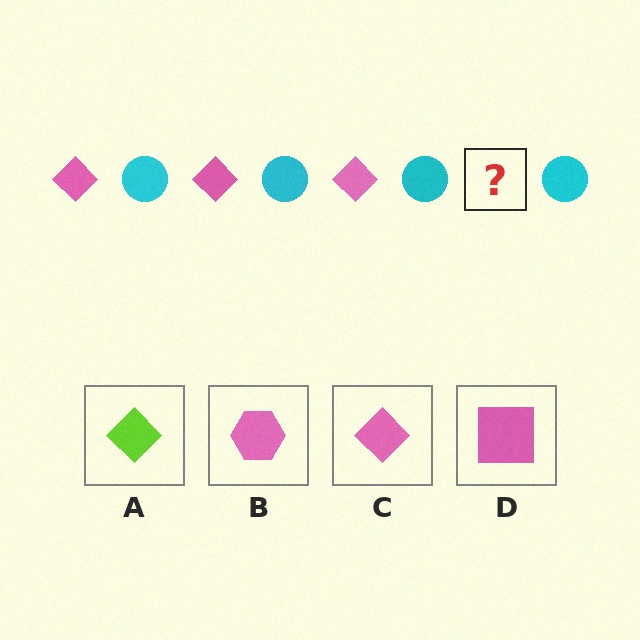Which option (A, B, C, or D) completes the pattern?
C.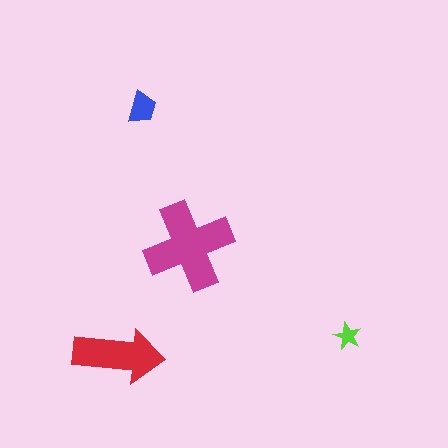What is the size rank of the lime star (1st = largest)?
4th.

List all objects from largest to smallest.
The magenta cross, the red arrow, the blue trapezoid, the lime star.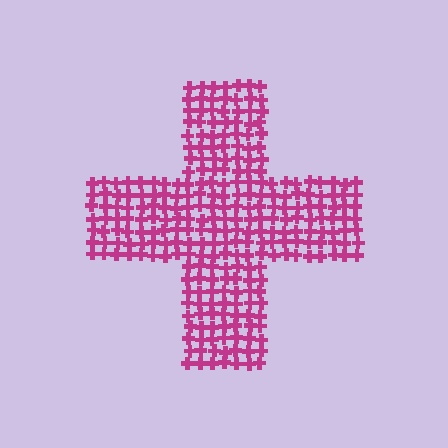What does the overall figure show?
The overall figure shows a cross.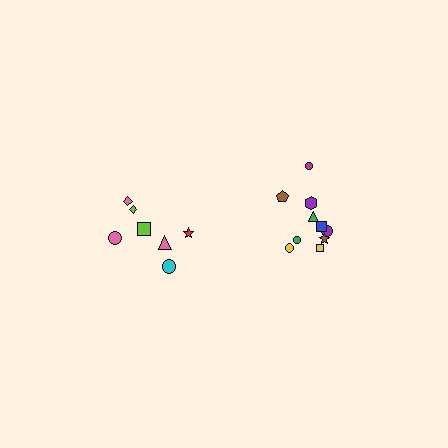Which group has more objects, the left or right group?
The right group.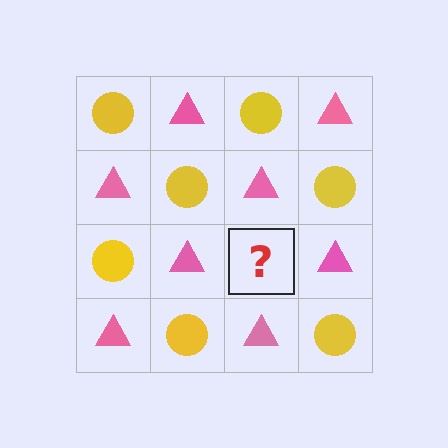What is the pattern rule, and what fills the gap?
The rule is that it alternates yellow circle and pink triangle in a checkerboard pattern. The gap should be filled with a yellow circle.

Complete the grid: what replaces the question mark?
The question mark should be replaced with a yellow circle.